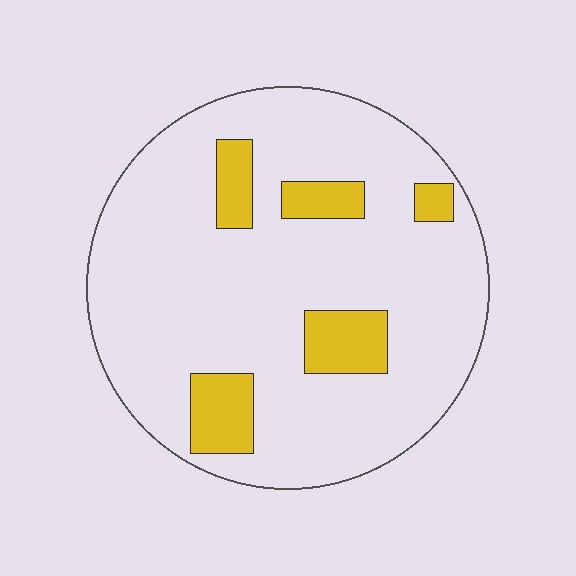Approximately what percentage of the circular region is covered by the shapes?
Approximately 15%.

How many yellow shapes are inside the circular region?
5.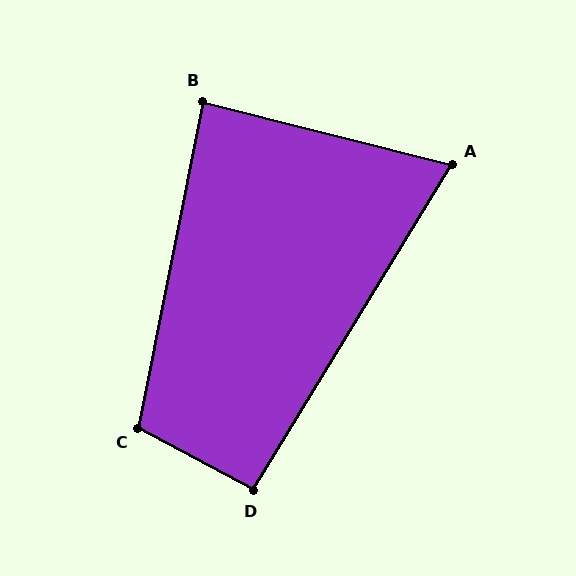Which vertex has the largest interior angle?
C, at approximately 107 degrees.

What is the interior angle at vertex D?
Approximately 93 degrees (approximately right).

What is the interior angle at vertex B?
Approximately 87 degrees (approximately right).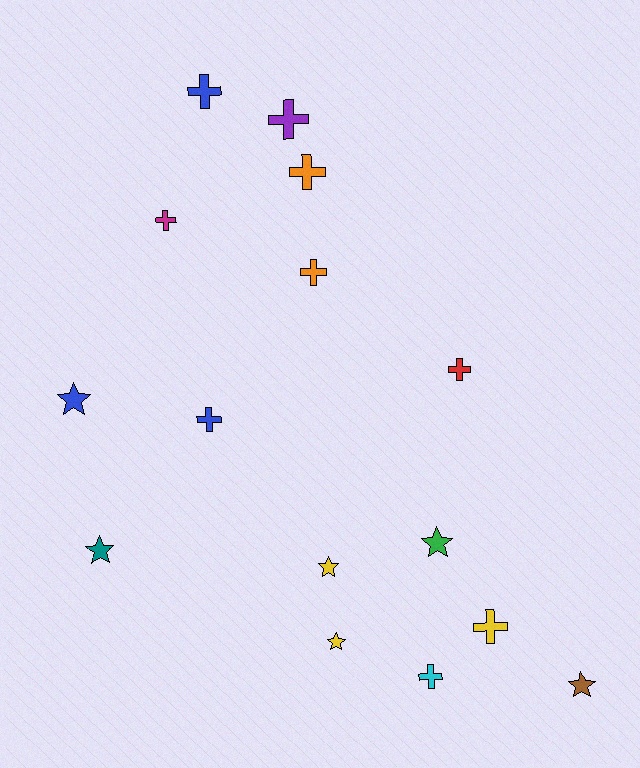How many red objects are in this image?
There is 1 red object.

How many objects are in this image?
There are 15 objects.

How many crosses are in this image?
There are 9 crosses.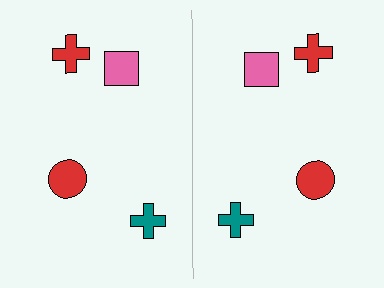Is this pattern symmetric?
Yes, this pattern has bilateral (reflection) symmetry.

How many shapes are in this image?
There are 8 shapes in this image.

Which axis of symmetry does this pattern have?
The pattern has a vertical axis of symmetry running through the center of the image.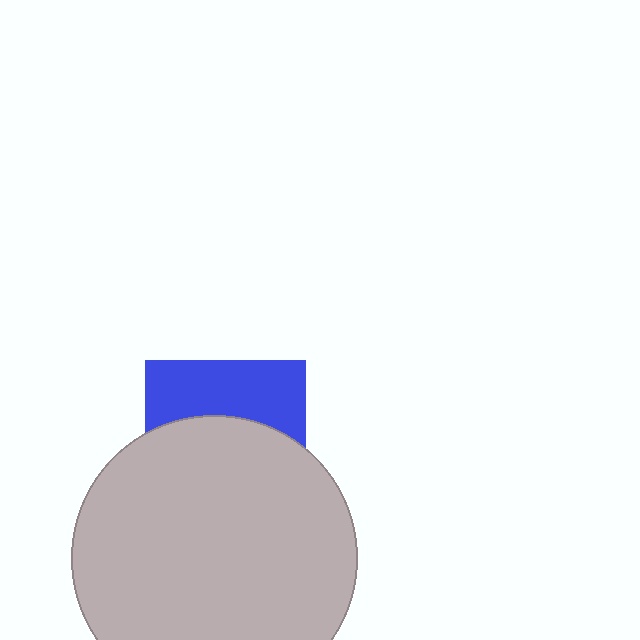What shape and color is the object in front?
The object in front is a light gray circle.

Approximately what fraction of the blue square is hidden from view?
Roughly 61% of the blue square is hidden behind the light gray circle.